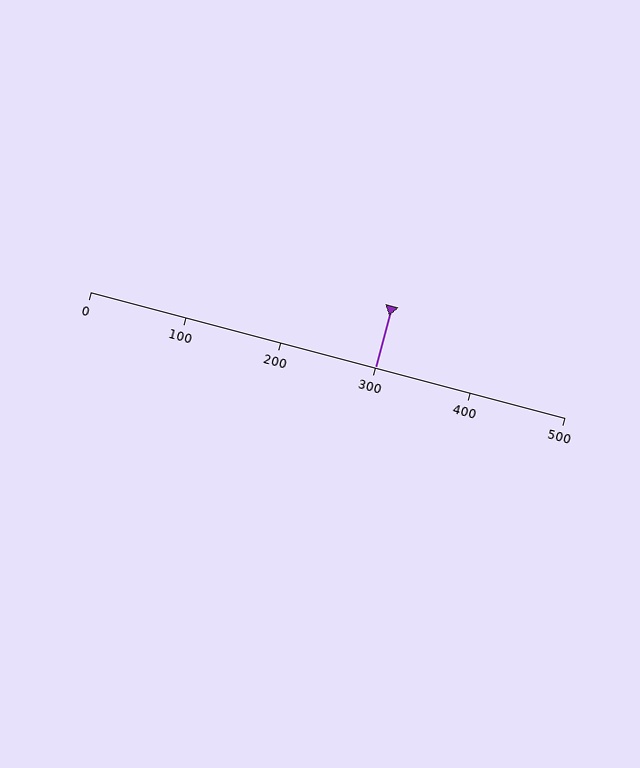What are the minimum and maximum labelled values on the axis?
The axis runs from 0 to 500.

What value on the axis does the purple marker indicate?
The marker indicates approximately 300.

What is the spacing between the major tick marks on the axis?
The major ticks are spaced 100 apart.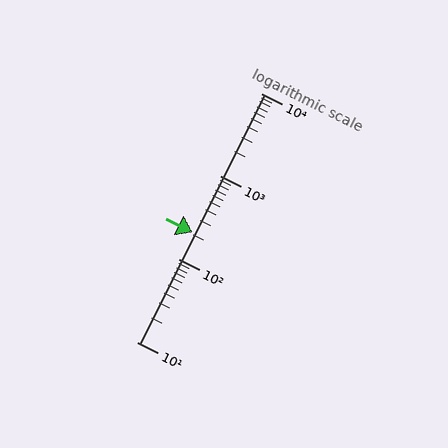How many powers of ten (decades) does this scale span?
The scale spans 3 decades, from 10 to 10000.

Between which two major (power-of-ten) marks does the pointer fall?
The pointer is between 100 and 1000.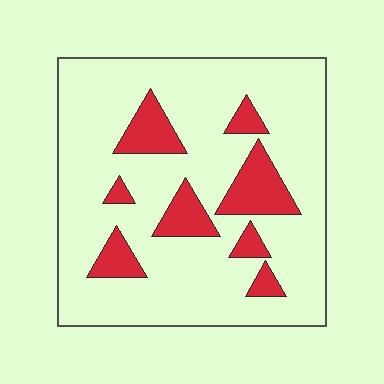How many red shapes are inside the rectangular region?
8.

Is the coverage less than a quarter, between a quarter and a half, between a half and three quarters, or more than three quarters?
Less than a quarter.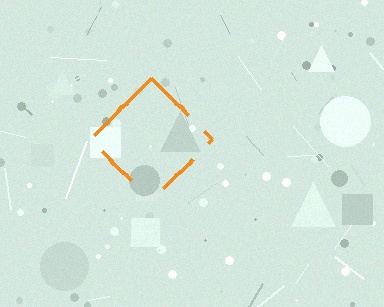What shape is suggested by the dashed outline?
The dashed outline suggests a diamond.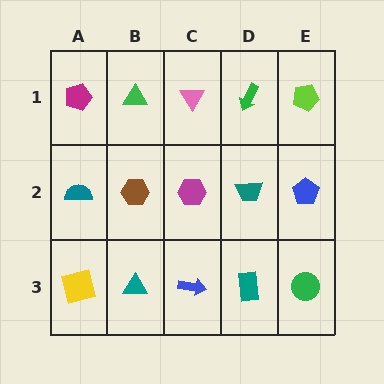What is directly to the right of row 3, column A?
A teal triangle.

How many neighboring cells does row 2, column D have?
4.